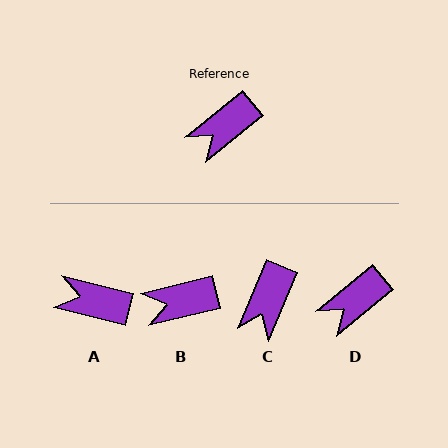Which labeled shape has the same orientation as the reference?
D.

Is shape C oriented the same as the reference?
No, it is off by about 28 degrees.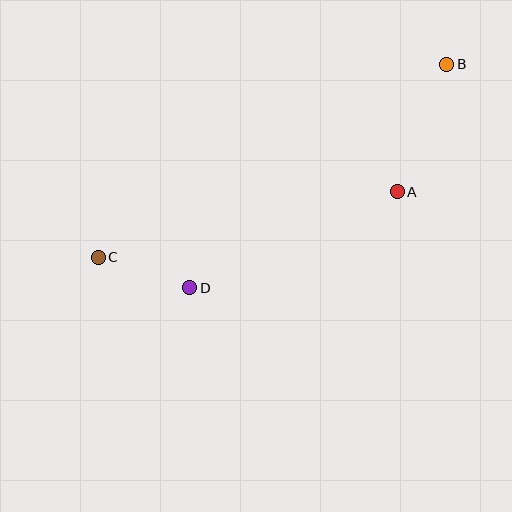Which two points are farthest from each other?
Points B and C are farthest from each other.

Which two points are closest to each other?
Points C and D are closest to each other.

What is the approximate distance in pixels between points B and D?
The distance between B and D is approximately 340 pixels.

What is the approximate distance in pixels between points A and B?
The distance between A and B is approximately 137 pixels.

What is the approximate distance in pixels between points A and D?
The distance between A and D is approximately 228 pixels.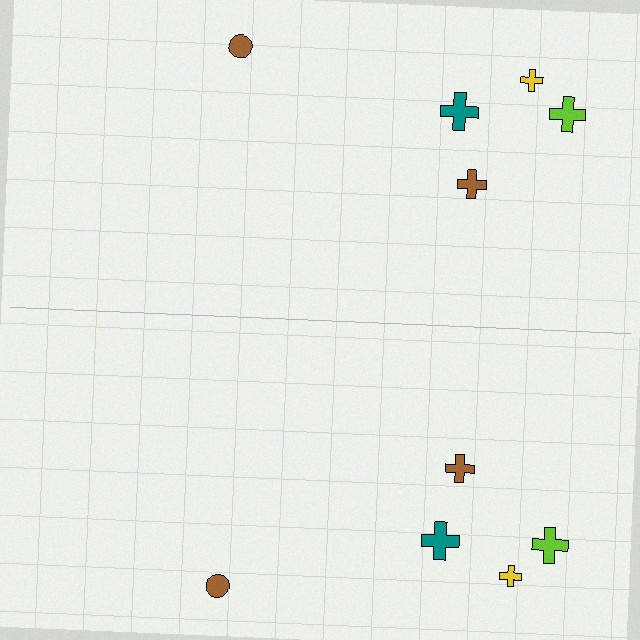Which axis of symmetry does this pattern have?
The pattern has a horizontal axis of symmetry running through the center of the image.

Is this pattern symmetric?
Yes, this pattern has bilateral (reflection) symmetry.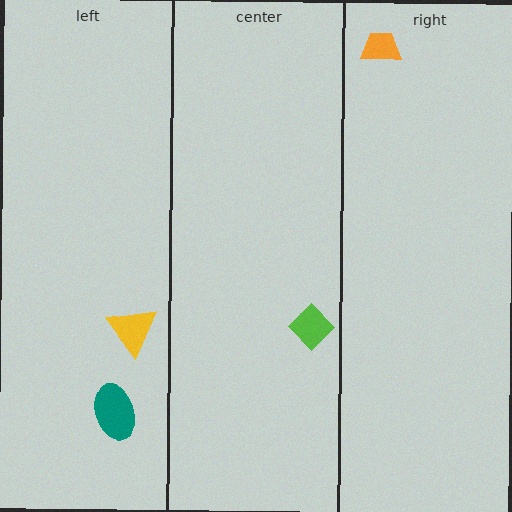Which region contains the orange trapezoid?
The right region.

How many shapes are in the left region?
2.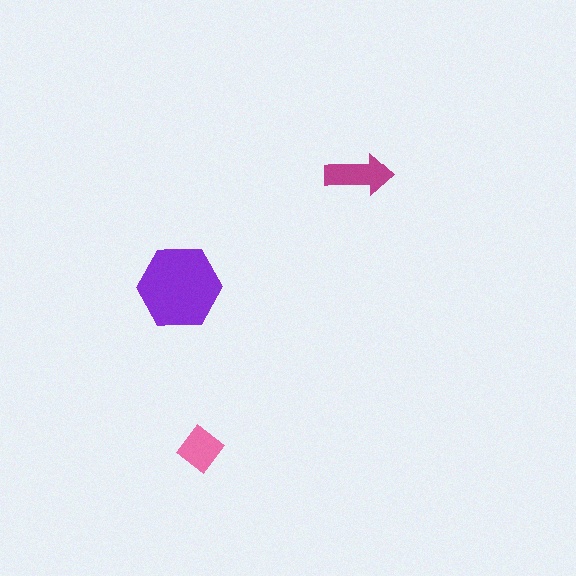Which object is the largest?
The purple hexagon.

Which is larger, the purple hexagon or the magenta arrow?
The purple hexagon.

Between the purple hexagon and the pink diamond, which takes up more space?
The purple hexagon.